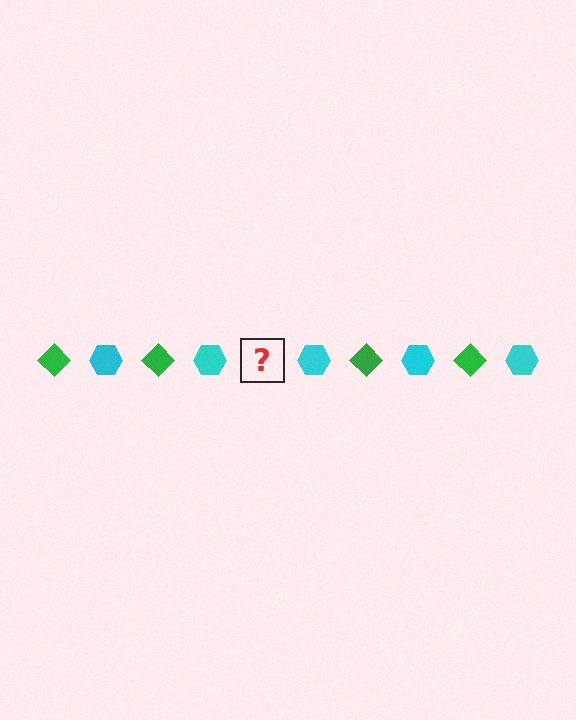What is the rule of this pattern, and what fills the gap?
The rule is that the pattern alternates between green diamond and cyan hexagon. The gap should be filled with a green diamond.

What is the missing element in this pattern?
The missing element is a green diamond.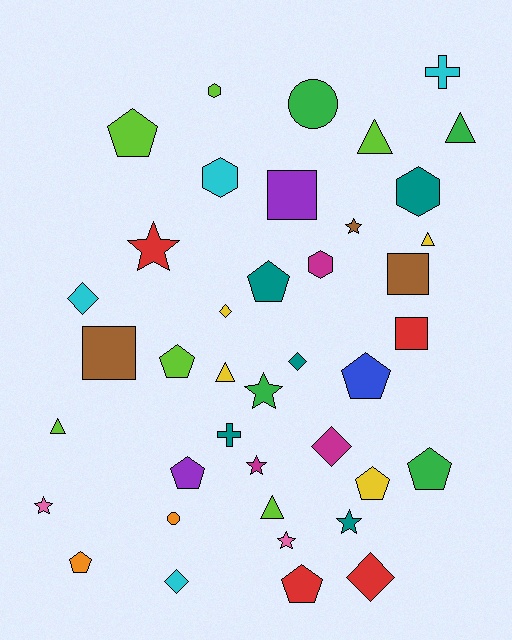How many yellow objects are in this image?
There are 4 yellow objects.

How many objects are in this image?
There are 40 objects.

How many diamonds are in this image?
There are 6 diamonds.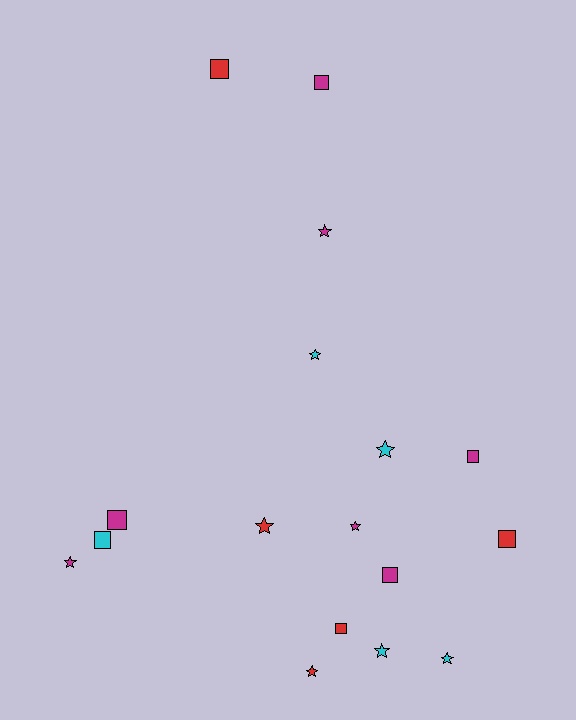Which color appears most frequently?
Magenta, with 7 objects.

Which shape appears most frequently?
Star, with 9 objects.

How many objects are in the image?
There are 17 objects.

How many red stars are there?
There are 2 red stars.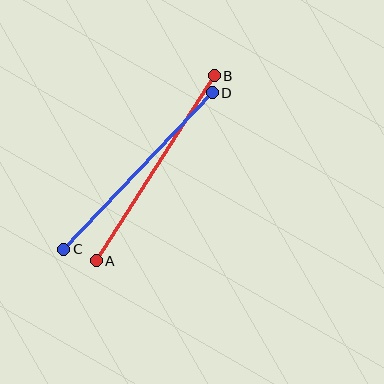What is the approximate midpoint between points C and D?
The midpoint is at approximately (138, 171) pixels.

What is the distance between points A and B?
The distance is approximately 219 pixels.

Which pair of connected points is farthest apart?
Points A and B are farthest apart.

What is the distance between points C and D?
The distance is approximately 216 pixels.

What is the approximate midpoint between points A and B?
The midpoint is at approximately (155, 168) pixels.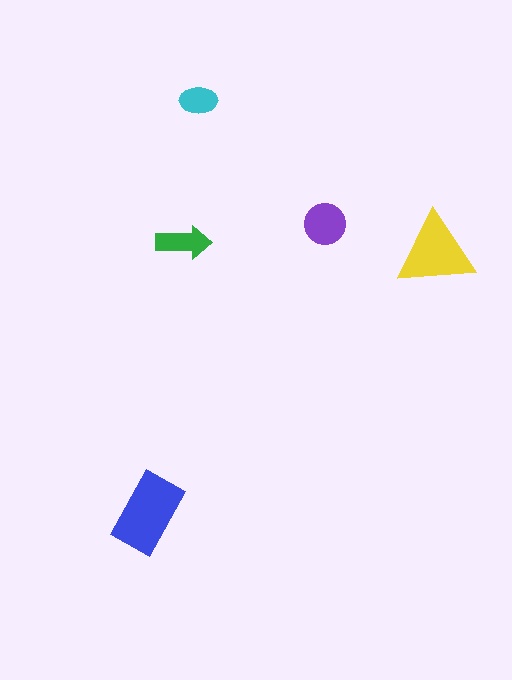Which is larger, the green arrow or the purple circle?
The purple circle.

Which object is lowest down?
The blue rectangle is bottommost.